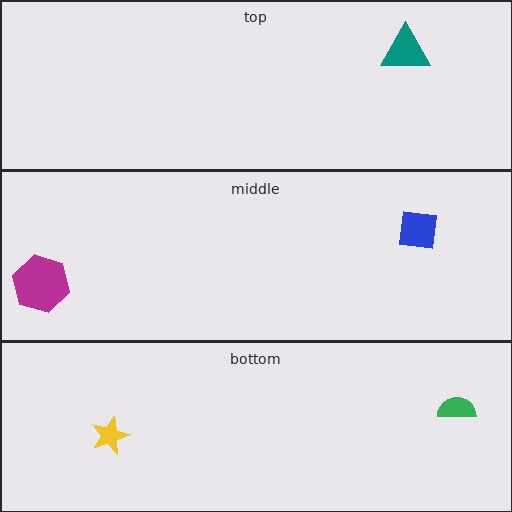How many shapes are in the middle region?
2.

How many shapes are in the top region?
1.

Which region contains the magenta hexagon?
The middle region.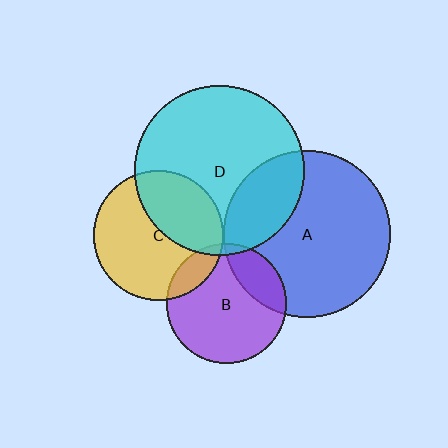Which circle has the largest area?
Circle D (cyan).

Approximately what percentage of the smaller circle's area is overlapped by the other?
Approximately 20%.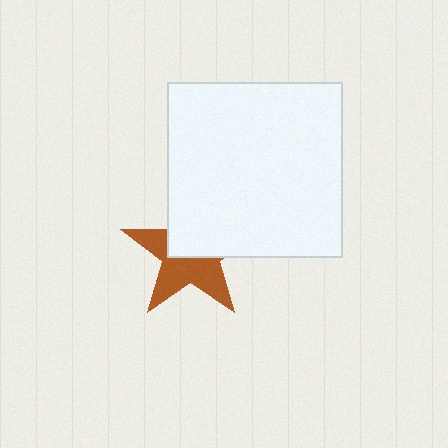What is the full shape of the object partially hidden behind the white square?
The partially hidden object is a brown star.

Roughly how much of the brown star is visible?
About half of it is visible (roughly 53%).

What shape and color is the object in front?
The object in front is a white square.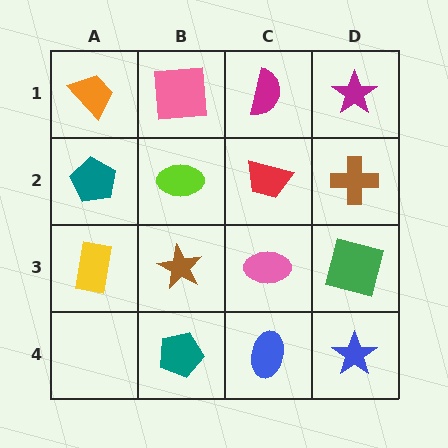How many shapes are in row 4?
3 shapes.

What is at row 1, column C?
A magenta semicircle.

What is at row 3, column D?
A green square.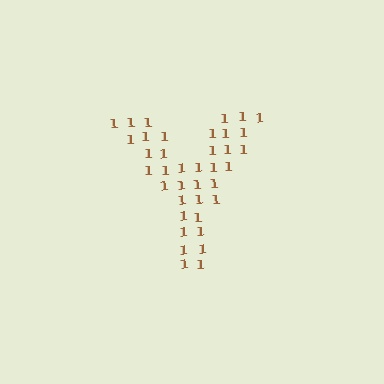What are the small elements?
The small elements are digit 1's.